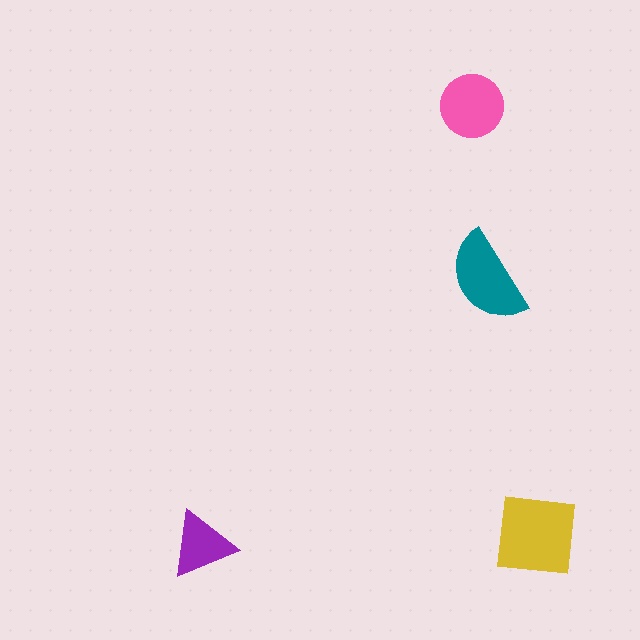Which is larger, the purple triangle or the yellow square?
The yellow square.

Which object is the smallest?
The purple triangle.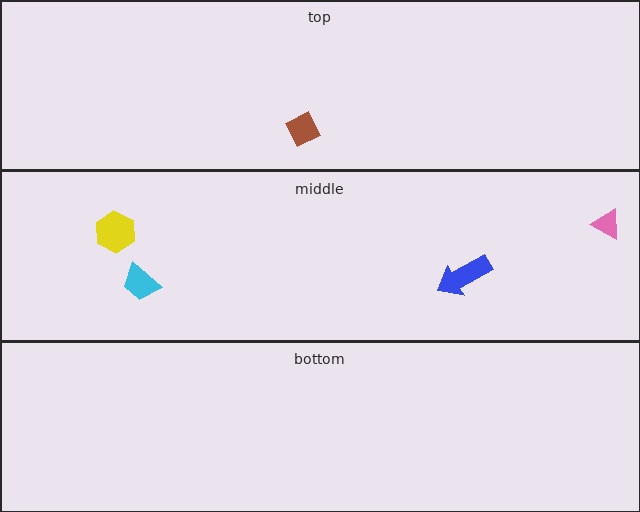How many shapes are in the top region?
1.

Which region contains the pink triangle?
The middle region.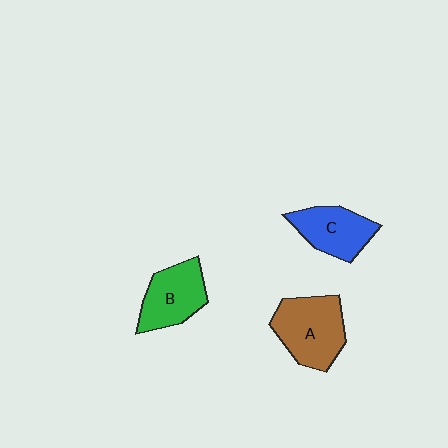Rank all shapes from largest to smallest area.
From largest to smallest: A (brown), B (green), C (blue).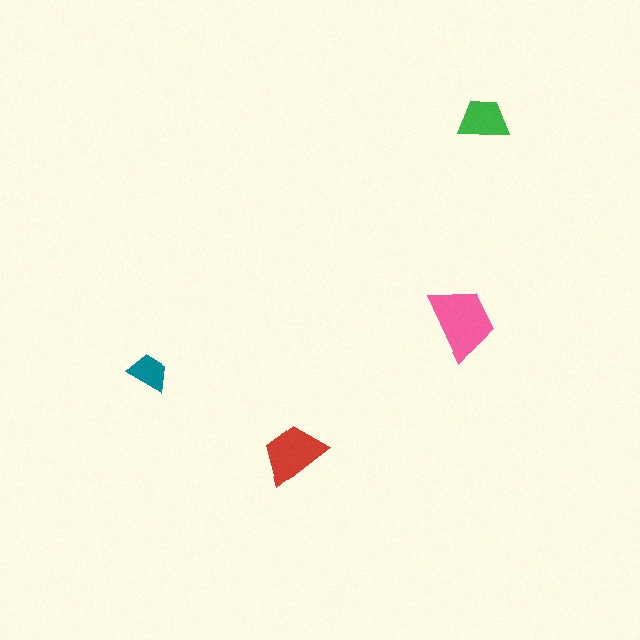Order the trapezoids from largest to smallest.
the pink one, the red one, the green one, the teal one.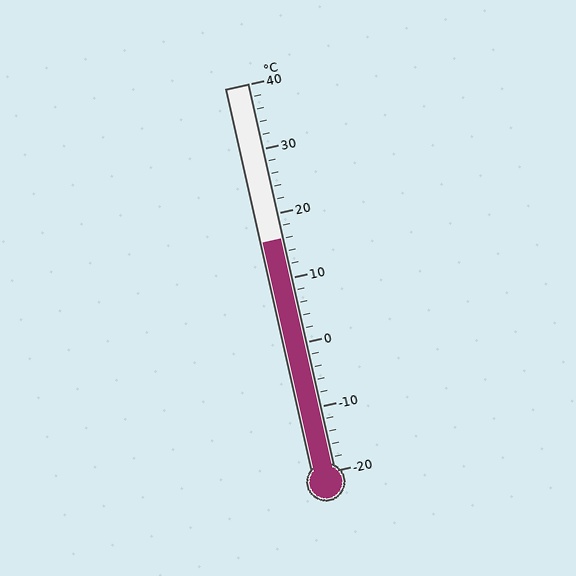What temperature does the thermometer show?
The thermometer shows approximately 16°C.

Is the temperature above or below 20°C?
The temperature is below 20°C.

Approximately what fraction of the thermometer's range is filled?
The thermometer is filled to approximately 60% of its range.